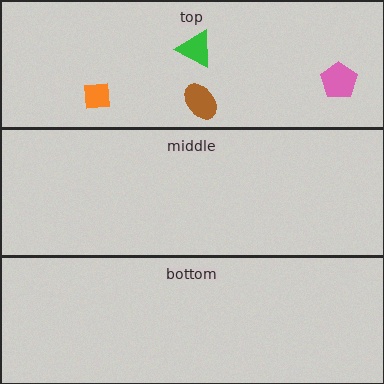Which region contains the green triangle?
The top region.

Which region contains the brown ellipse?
The top region.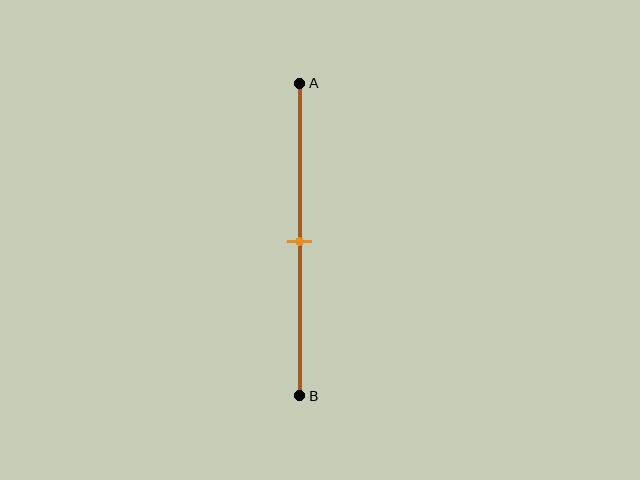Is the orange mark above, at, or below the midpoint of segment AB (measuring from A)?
The orange mark is approximately at the midpoint of segment AB.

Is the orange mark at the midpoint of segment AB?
Yes, the mark is approximately at the midpoint.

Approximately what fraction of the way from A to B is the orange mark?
The orange mark is approximately 50% of the way from A to B.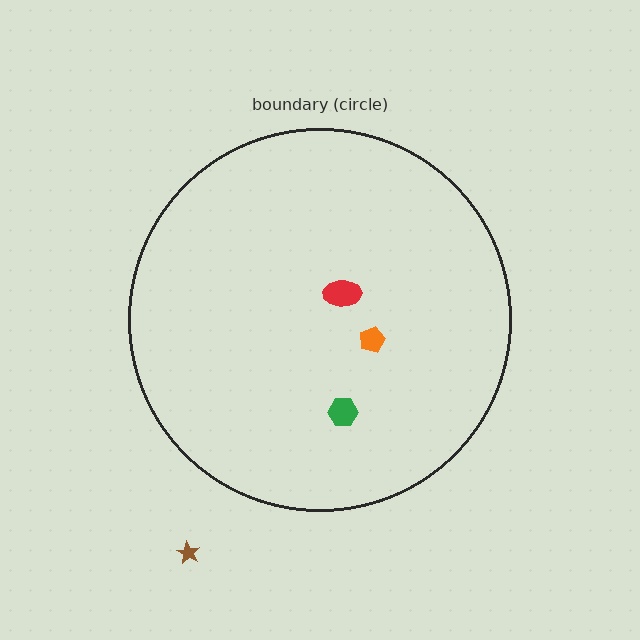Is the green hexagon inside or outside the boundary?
Inside.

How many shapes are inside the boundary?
3 inside, 1 outside.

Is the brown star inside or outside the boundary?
Outside.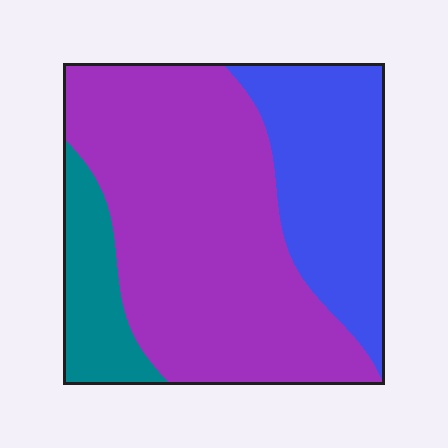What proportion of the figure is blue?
Blue takes up about one quarter (1/4) of the figure.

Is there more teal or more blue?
Blue.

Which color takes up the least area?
Teal, at roughly 15%.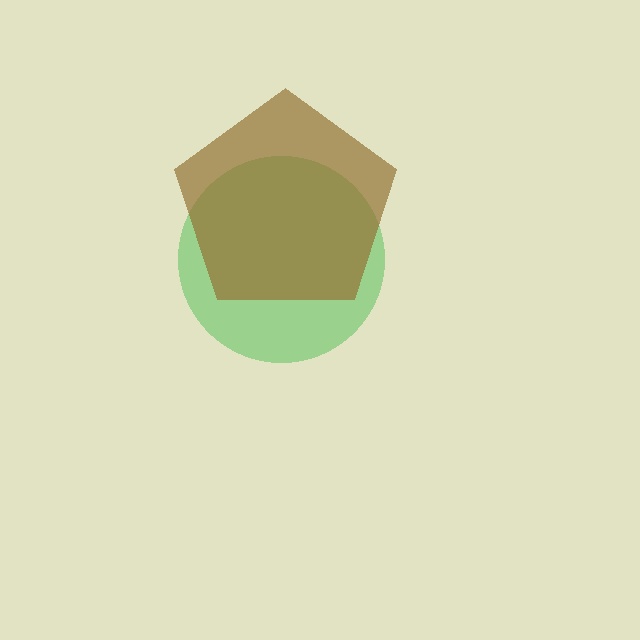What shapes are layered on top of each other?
The layered shapes are: a green circle, a brown pentagon.